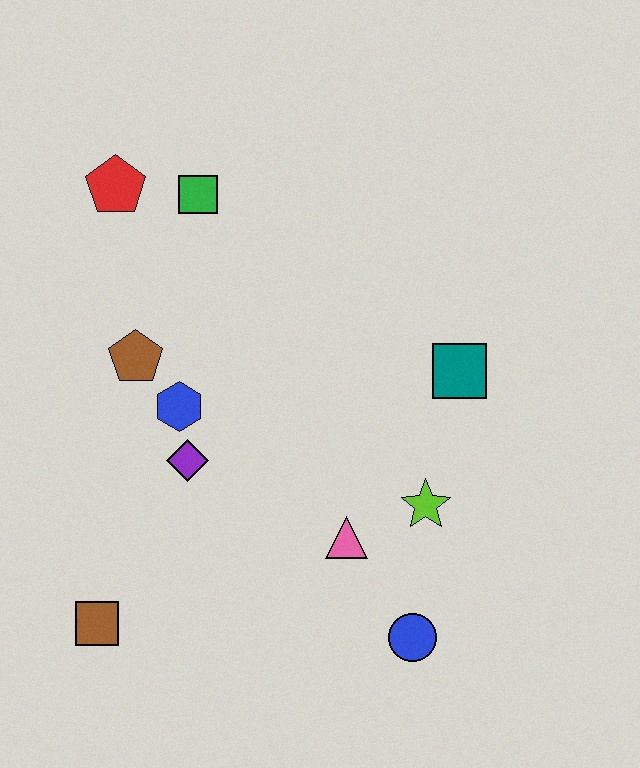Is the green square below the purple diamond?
No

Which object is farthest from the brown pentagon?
The blue circle is farthest from the brown pentagon.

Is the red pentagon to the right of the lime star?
No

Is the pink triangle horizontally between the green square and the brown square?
No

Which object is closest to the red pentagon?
The green square is closest to the red pentagon.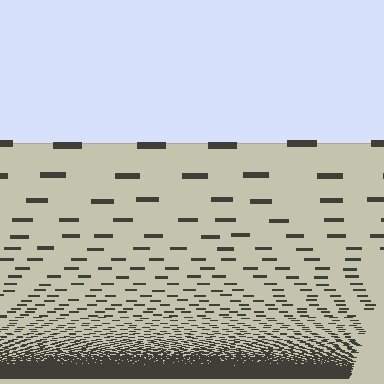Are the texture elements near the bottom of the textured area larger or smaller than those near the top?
Smaller. The gradient is inverted — elements near the bottom are smaller and denser.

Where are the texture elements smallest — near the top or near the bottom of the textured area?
Near the bottom.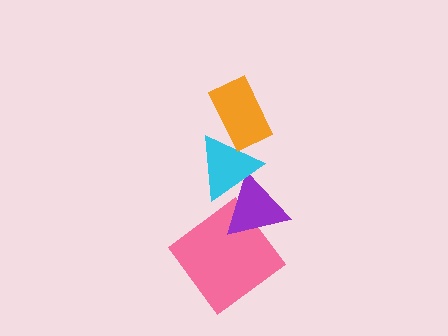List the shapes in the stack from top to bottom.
From top to bottom: the orange rectangle, the cyan triangle, the purple triangle, the pink diamond.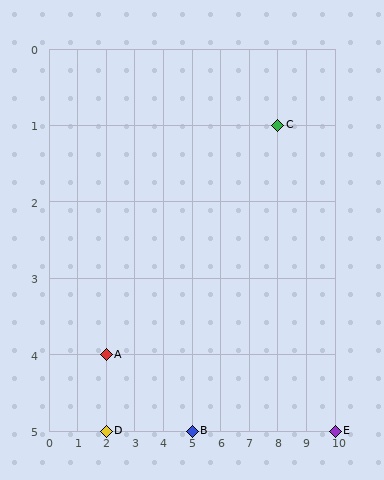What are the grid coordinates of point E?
Point E is at grid coordinates (10, 5).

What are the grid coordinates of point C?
Point C is at grid coordinates (8, 1).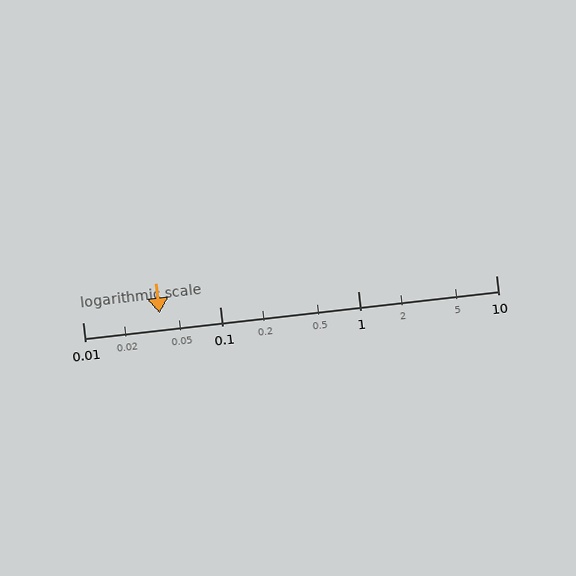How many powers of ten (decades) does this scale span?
The scale spans 3 decades, from 0.01 to 10.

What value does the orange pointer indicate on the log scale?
The pointer indicates approximately 0.036.